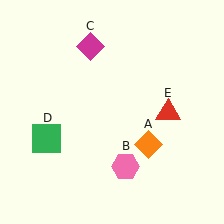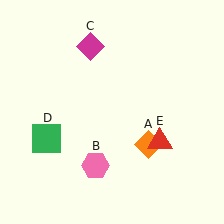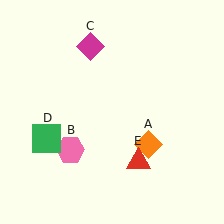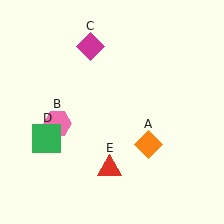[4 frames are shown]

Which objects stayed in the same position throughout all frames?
Orange diamond (object A) and magenta diamond (object C) and green square (object D) remained stationary.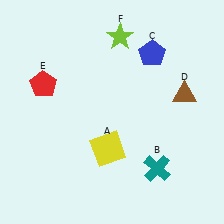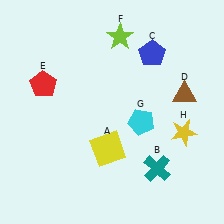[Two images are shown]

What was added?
A cyan pentagon (G), a yellow star (H) were added in Image 2.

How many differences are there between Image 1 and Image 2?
There are 2 differences between the two images.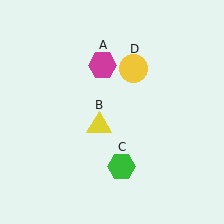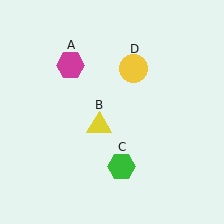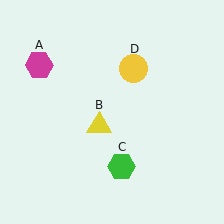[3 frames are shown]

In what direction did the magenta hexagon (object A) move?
The magenta hexagon (object A) moved left.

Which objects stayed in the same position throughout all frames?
Yellow triangle (object B) and green hexagon (object C) and yellow circle (object D) remained stationary.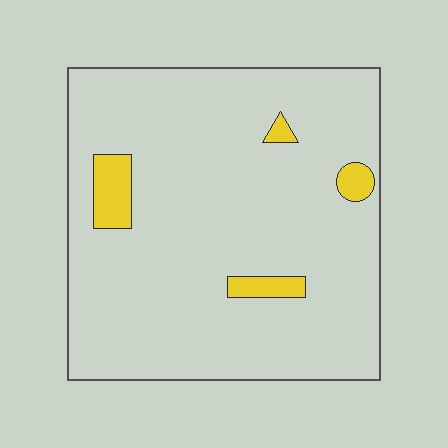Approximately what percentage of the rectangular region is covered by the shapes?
Approximately 5%.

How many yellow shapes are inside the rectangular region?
4.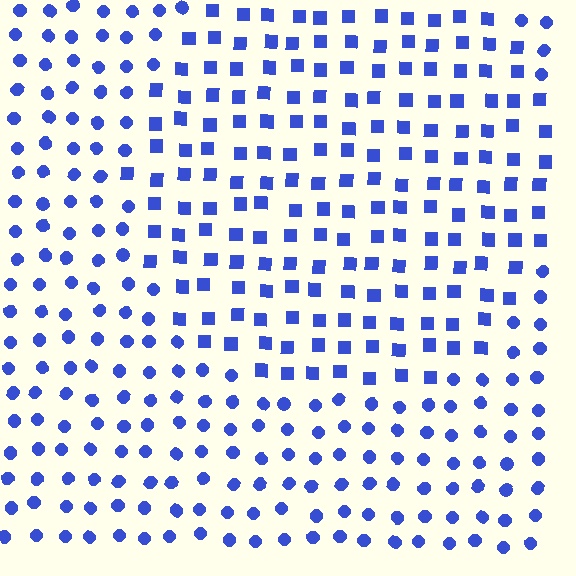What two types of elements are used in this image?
The image uses squares inside the circle region and circles outside it.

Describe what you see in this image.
The image is filled with small blue elements arranged in a uniform grid. A circle-shaped region contains squares, while the surrounding area contains circles. The boundary is defined purely by the change in element shape.